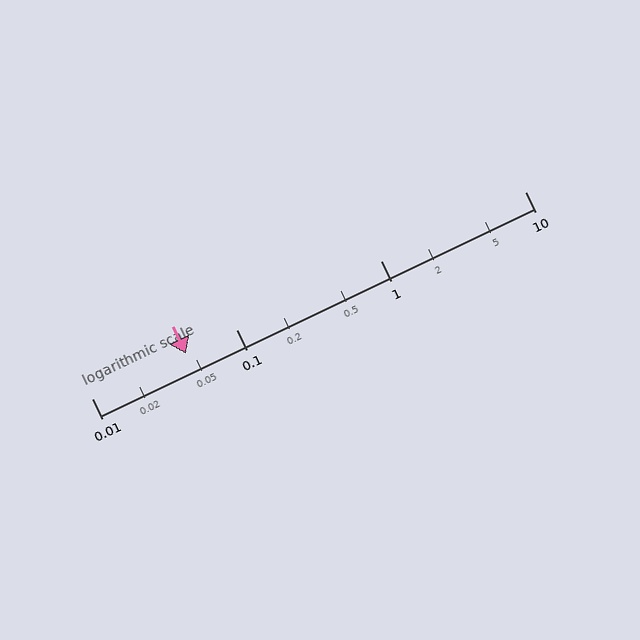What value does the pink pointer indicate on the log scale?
The pointer indicates approximately 0.045.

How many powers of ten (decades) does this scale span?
The scale spans 3 decades, from 0.01 to 10.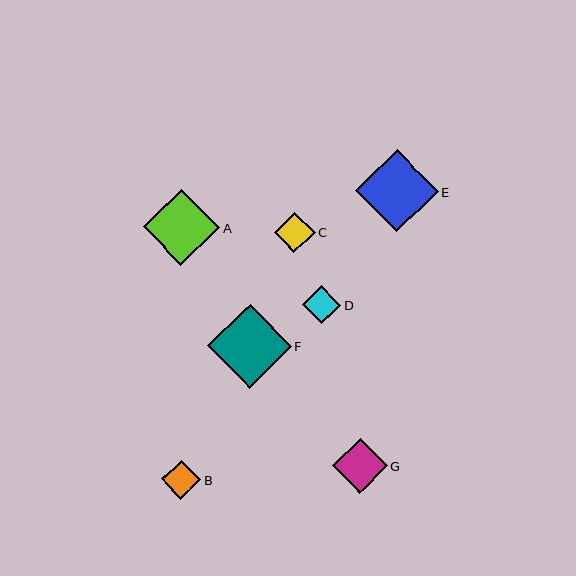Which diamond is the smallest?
Diamond D is the smallest with a size of approximately 38 pixels.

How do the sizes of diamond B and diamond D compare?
Diamond B and diamond D are approximately the same size.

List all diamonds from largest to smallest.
From largest to smallest: F, E, A, G, C, B, D.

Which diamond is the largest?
Diamond F is the largest with a size of approximately 84 pixels.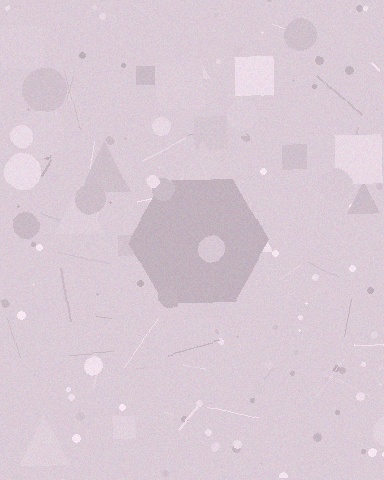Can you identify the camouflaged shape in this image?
The camouflaged shape is a hexagon.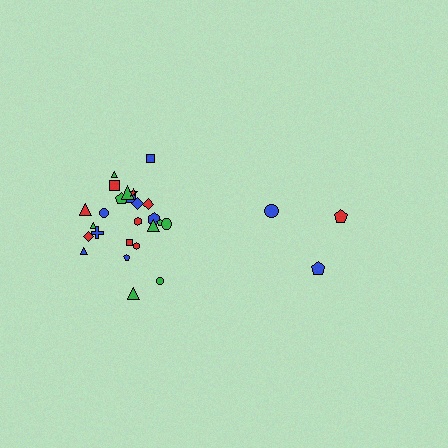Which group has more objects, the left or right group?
The left group.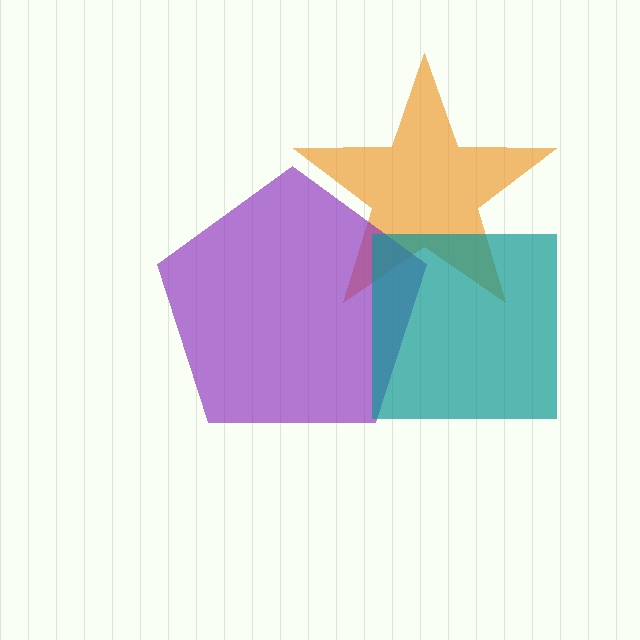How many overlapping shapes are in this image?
There are 3 overlapping shapes in the image.